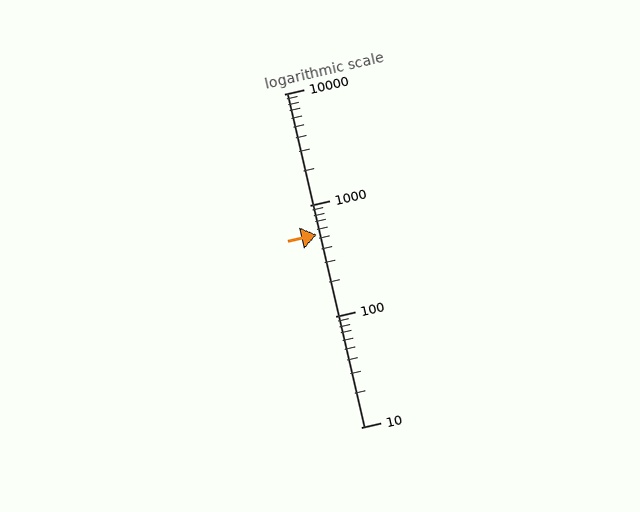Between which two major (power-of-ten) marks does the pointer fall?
The pointer is between 100 and 1000.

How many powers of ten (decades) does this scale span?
The scale spans 3 decades, from 10 to 10000.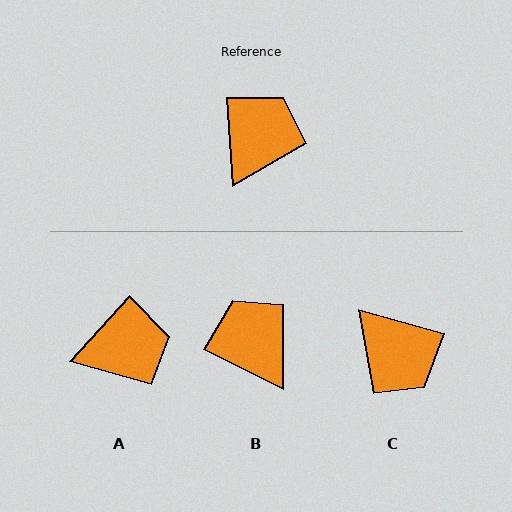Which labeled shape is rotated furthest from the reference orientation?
C, about 110 degrees away.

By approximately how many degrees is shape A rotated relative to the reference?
Approximately 46 degrees clockwise.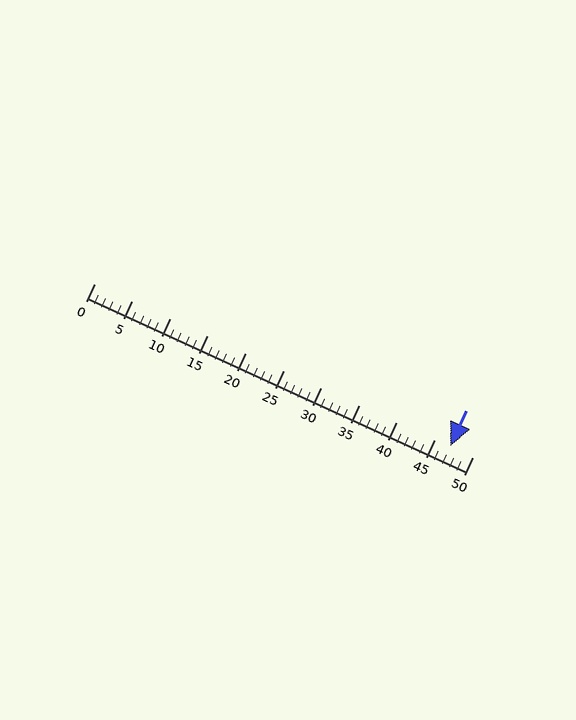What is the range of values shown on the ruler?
The ruler shows values from 0 to 50.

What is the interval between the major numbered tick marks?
The major tick marks are spaced 5 units apart.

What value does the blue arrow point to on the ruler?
The blue arrow points to approximately 47.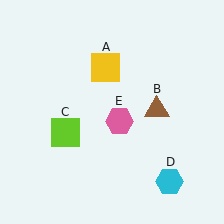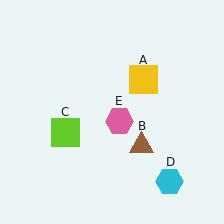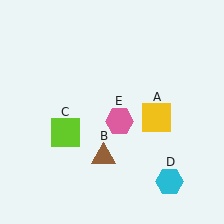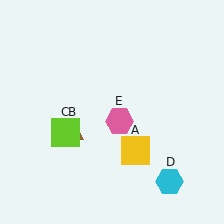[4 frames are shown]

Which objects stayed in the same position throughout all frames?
Lime square (object C) and cyan hexagon (object D) and pink hexagon (object E) remained stationary.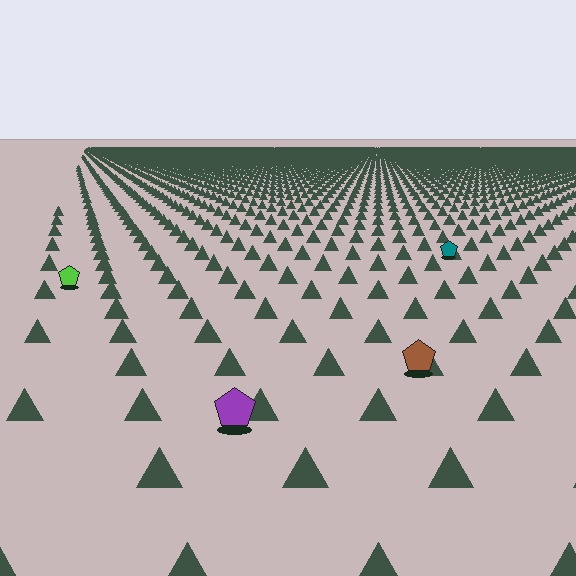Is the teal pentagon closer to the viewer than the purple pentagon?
No. The purple pentagon is closer — you can tell from the texture gradient: the ground texture is coarser near it.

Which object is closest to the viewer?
The purple pentagon is closest. The texture marks near it are larger and more spread out.